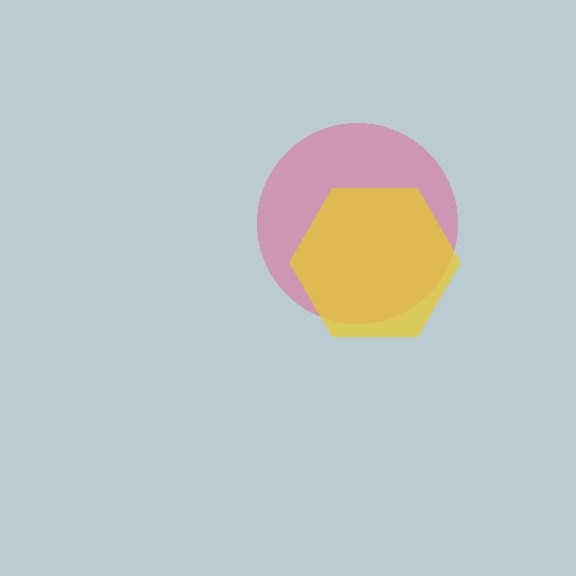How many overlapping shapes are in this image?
There are 2 overlapping shapes in the image.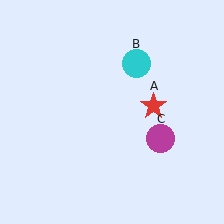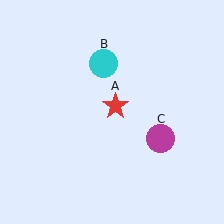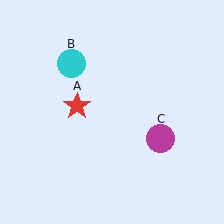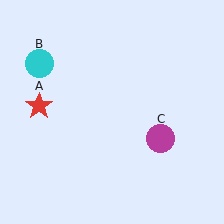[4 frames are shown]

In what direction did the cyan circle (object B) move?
The cyan circle (object B) moved left.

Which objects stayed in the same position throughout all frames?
Magenta circle (object C) remained stationary.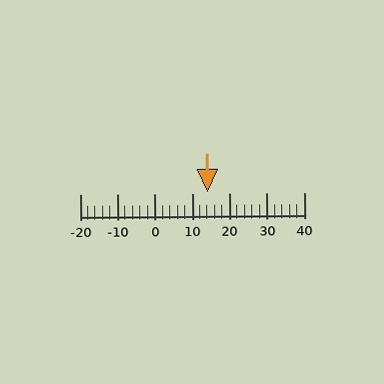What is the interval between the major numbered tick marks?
The major tick marks are spaced 10 units apart.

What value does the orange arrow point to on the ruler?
The orange arrow points to approximately 14.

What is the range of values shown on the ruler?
The ruler shows values from -20 to 40.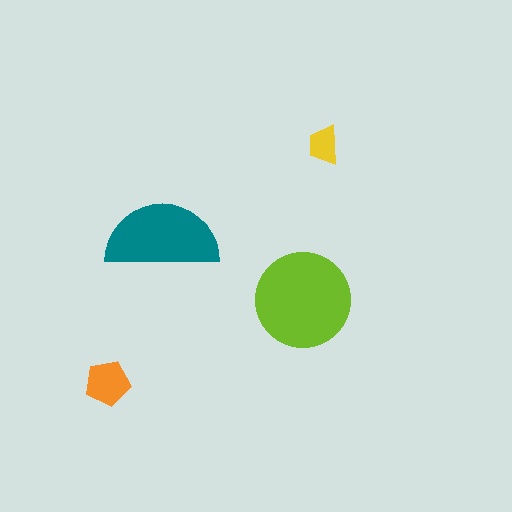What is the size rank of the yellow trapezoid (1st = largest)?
4th.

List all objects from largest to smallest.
The lime circle, the teal semicircle, the orange pentagon, the yellow trapezoid.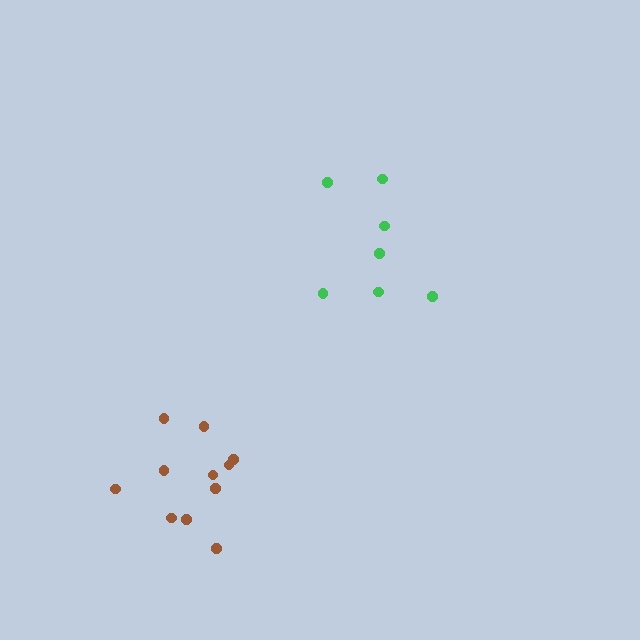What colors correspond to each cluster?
The clusters are colored: green, brown.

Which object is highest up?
The green cluster is topmost.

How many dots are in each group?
Group 1: 7 dots, Group 2: 11 dots (18 total).